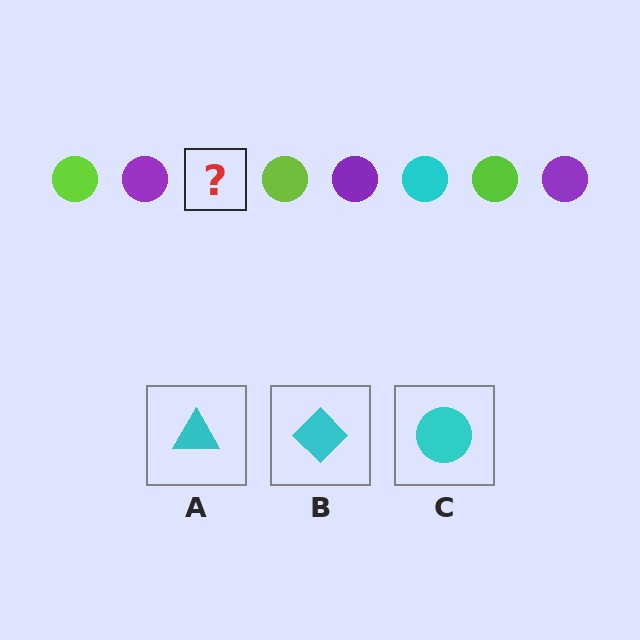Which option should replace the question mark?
Option C.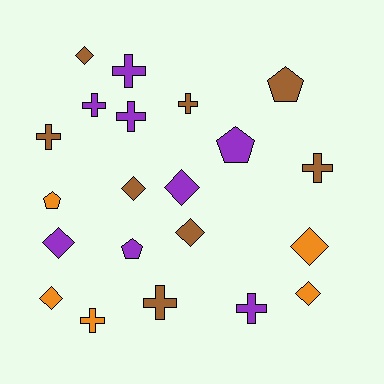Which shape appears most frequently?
Cross, with 9 objects.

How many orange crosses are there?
There is 1 orange cross.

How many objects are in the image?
There are 21 objects.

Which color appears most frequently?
Purple, with 8 objects.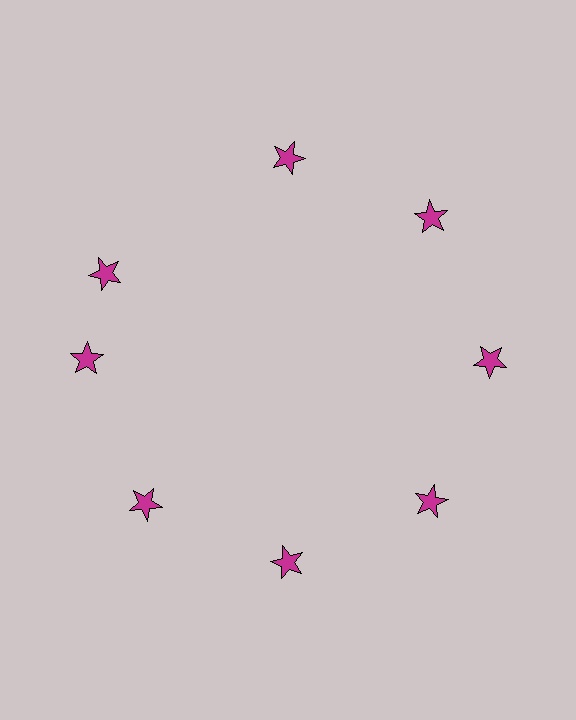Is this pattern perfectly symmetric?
No. The 8 magenta stars are arranged in a ring, but one element near the 10 o'clock position is rotated out of alignment along the ring, breaking the 8-fold rotational symmetry.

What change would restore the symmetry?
The symmetry would be restored by rotating it back into even spacing with its neighbors so that all 8 stars sit at equal angles and equal distance from the center.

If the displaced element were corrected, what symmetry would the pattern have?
It would have 8-fold rotational symmetry — the pattern would map onto itself every 45 degrees.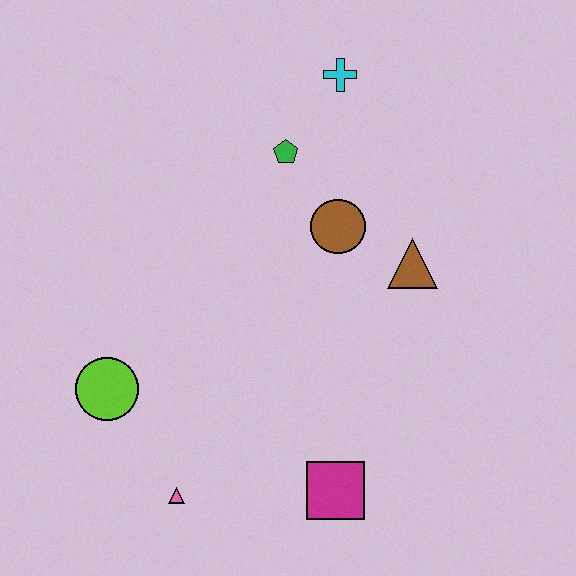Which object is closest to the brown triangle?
The brown circle is closest to the brown triangle.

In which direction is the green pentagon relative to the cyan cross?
The green pentagon is below the cyan cross.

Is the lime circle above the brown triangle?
No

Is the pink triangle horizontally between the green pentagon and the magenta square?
No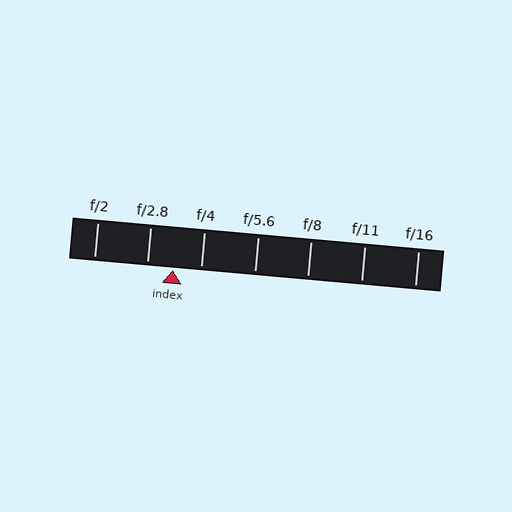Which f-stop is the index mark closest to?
The index mark is closest to f/2.8.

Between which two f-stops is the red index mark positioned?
The index mark is between f/2.8 and f/4.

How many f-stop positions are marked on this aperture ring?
There are 7 f-stop positions marked.